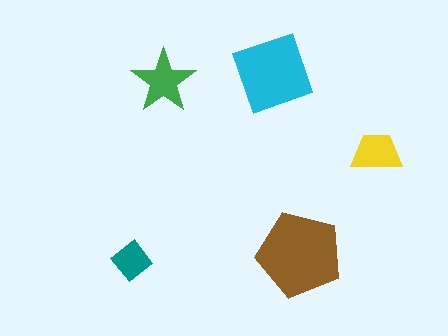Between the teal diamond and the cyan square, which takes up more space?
The cyan square.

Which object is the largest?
The brown pentagon.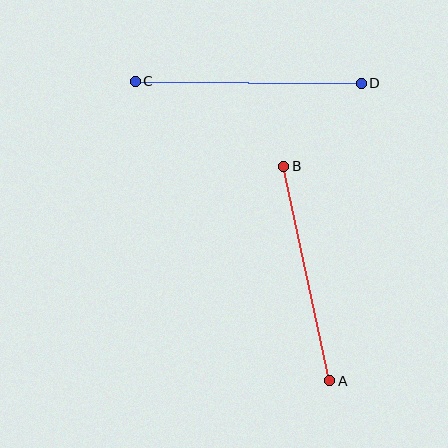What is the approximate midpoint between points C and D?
The midpoint is at approximately (248, 82) pixels.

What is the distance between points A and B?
The distance is approximately 219 pixels.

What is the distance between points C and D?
The distance is approximately 226 pixels.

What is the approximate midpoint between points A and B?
The midpoint is at approximately (307, 274) pixels.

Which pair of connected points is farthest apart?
Points C and D are farthest apart.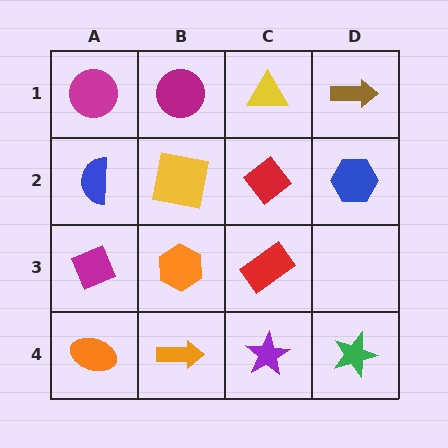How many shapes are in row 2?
4 shapes.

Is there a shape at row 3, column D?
No, that cell is empty.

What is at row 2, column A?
A blue semicircle.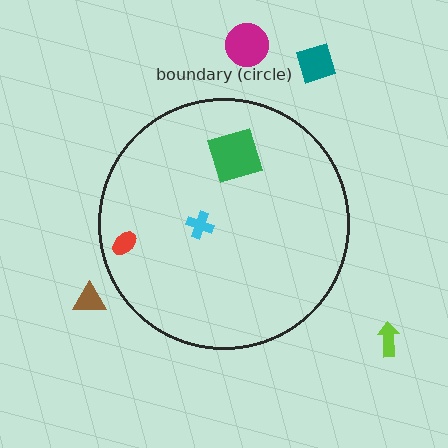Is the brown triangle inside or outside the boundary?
Outside.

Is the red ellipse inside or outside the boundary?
Inside.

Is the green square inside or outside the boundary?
Inside.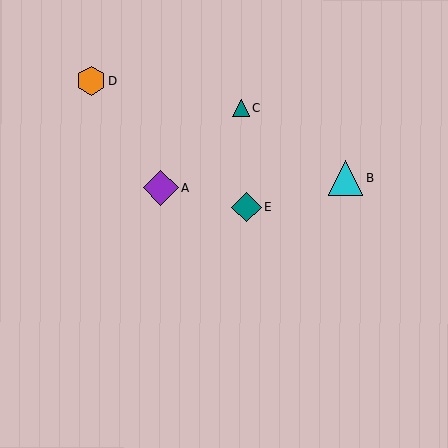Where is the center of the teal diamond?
The center of the teal diamond is at (247, 207).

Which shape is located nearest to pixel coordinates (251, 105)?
The teal triangle (labeled C) at (241, 108) is nearest to that location.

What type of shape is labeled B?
Shape B is a cyan triangle.